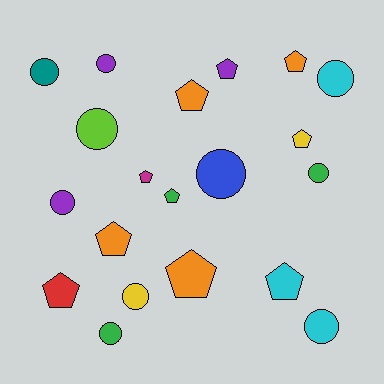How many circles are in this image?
There are 10 circles.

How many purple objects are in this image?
There are 3 purple objects.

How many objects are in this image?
There are 20 objects.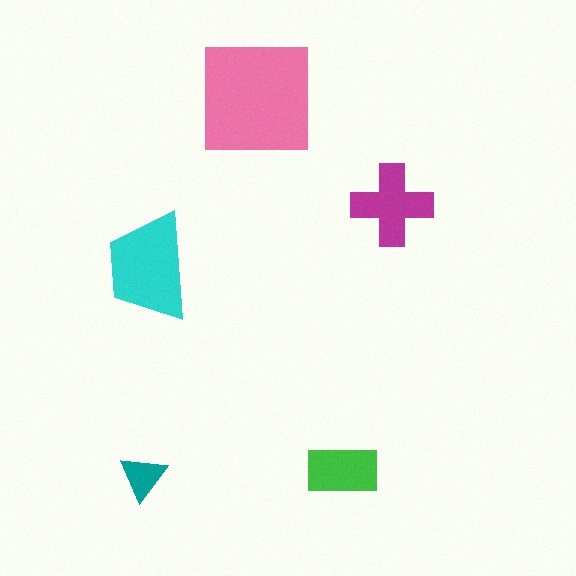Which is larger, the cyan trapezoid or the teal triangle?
The cyan trapezoid.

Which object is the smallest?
The teal triangle.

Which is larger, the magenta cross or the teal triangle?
The magenta cross.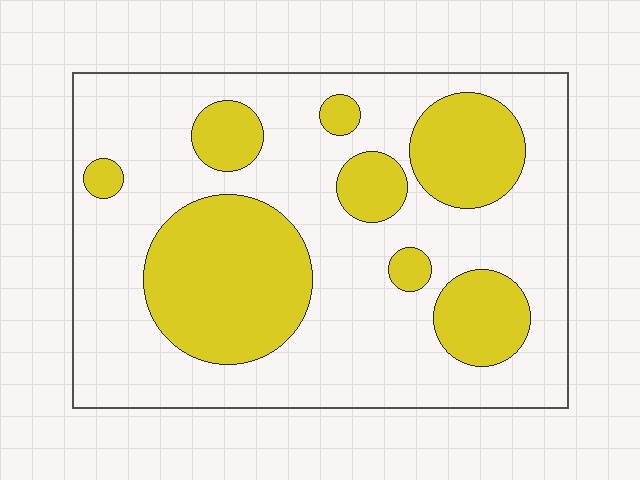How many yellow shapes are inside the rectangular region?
8.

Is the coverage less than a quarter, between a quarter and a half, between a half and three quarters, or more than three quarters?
Between a quarter and a half.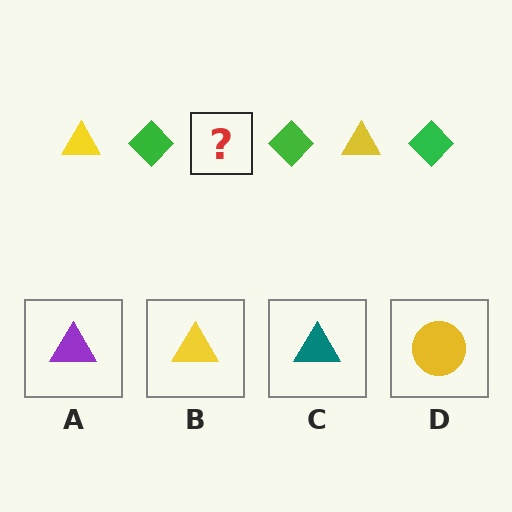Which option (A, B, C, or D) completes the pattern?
B.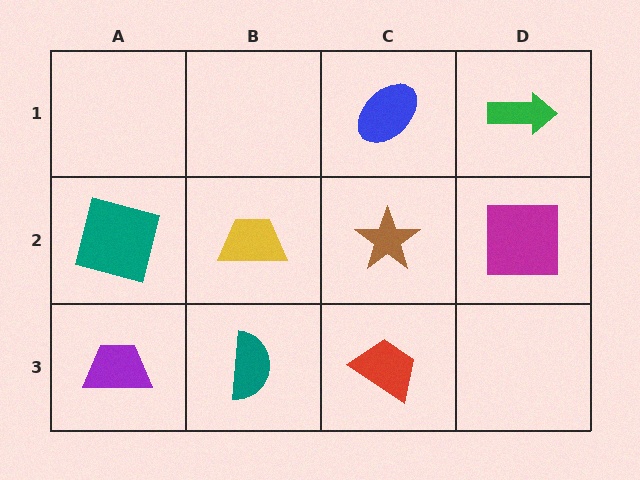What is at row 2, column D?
A magenta square.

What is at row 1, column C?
A blue ellipse.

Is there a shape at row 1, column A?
No, that cell is empty.